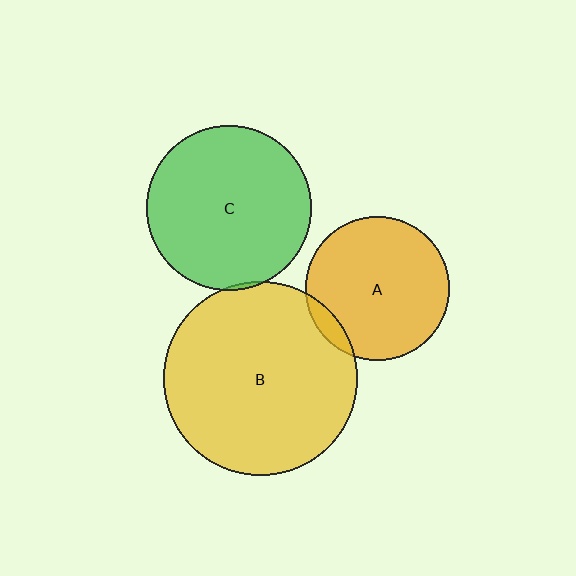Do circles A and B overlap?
Yes.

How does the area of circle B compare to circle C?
Approximately 1.4 times.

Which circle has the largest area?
Circle B (yellow).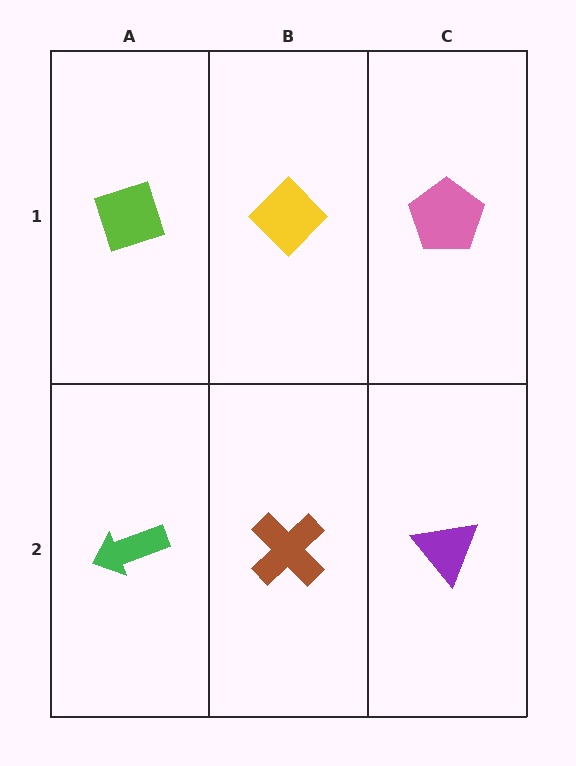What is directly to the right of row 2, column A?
A brown cross.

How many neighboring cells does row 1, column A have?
2.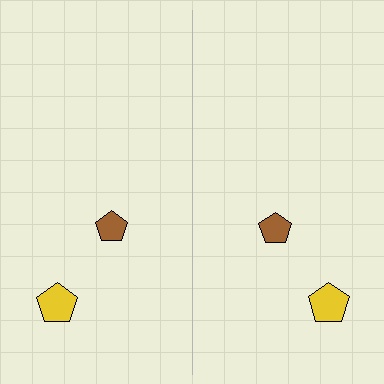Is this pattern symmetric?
Yes, this pattern has bilateral (reflection) symmetry.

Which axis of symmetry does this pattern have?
The pattern has a vertical axis of symmetry running through the center of the image.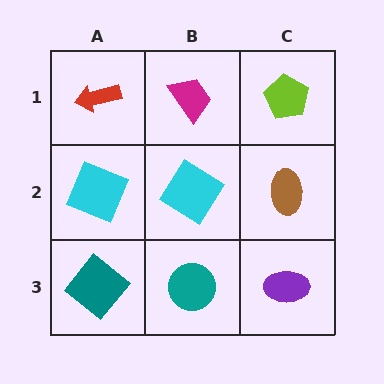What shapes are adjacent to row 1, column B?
A cyan diamond (row 2, column B), a red arrow (row 1, column A), a lime pentagon (row 1, column C).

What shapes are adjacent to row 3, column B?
A cyan diamond (row 2, column B), a teal diamond (row 3, column A), a purple ellipse (row 3, column C).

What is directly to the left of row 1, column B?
A red arrow.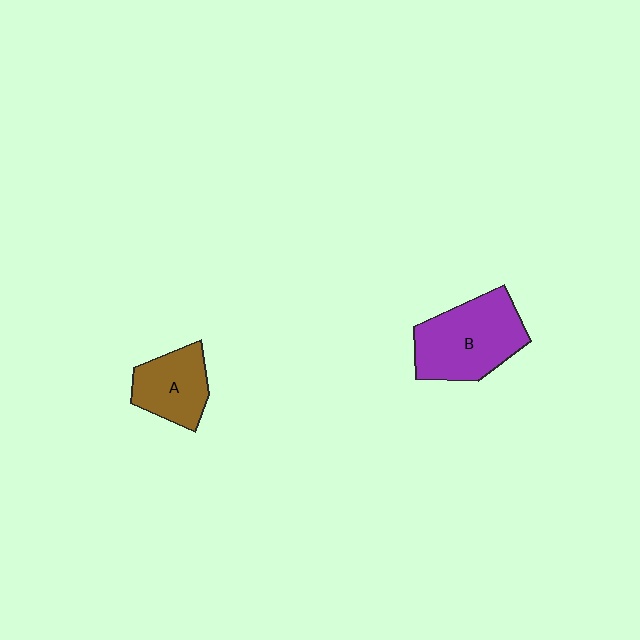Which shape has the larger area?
Shape B (purple).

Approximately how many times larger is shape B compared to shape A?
Approximately 1.6 times.